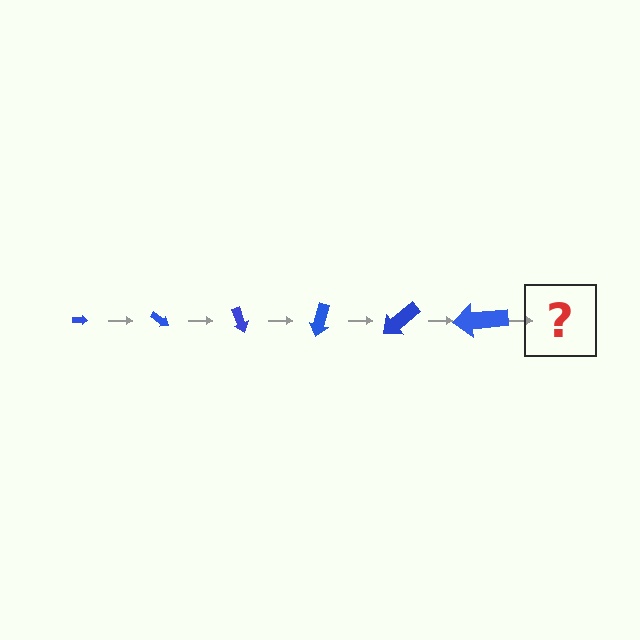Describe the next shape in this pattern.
It should be an arrow, larger than the previous one and rotated 210 degrees from the start.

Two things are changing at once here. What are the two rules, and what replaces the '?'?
The two rules are that the arrow grows larger each step and it rotates 35 degrees each step. The '?' should be an arrow, larger than the previous one and rotated 210 degrees from the start.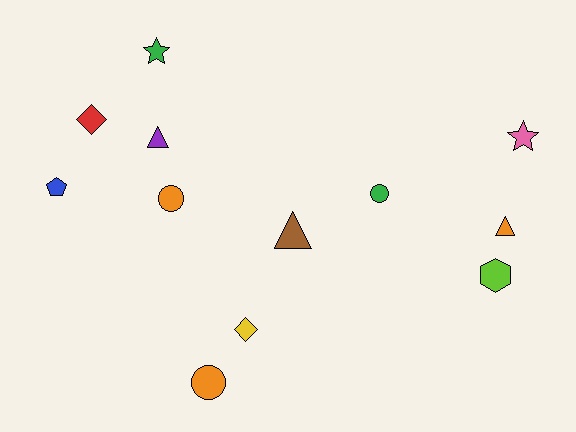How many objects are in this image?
There are 12 objects.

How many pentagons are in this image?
There is 1 pentagon.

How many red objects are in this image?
There is 1 red object.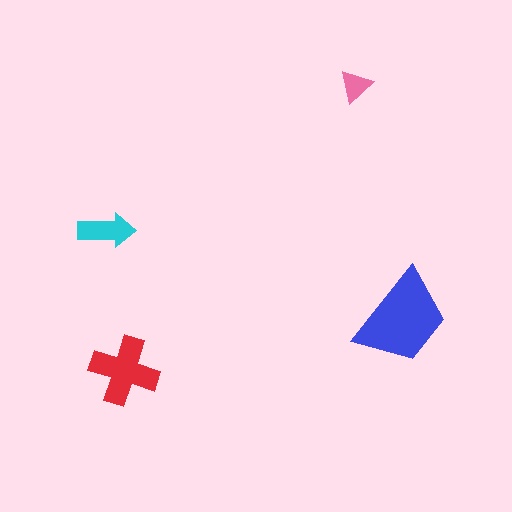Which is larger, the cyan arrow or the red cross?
The red cross.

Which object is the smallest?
The pink triangle.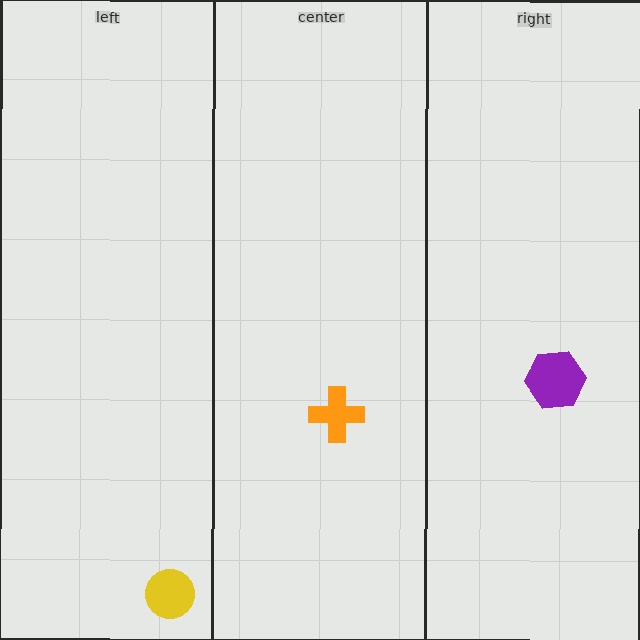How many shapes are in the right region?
1.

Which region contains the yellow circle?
The left region.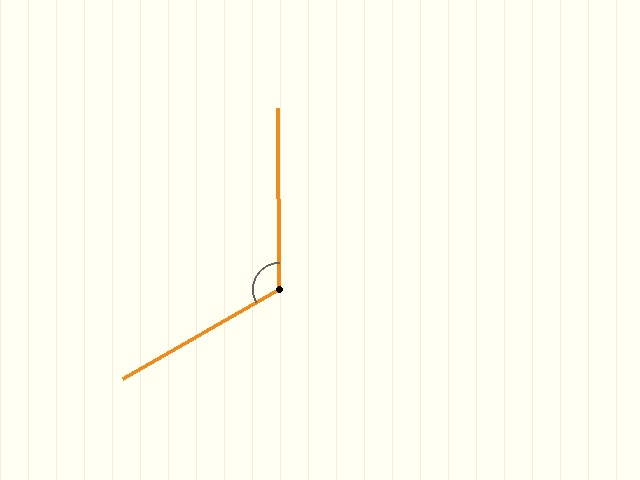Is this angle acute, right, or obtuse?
It is obtuse.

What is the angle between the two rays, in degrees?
Approximately 119 degrees.